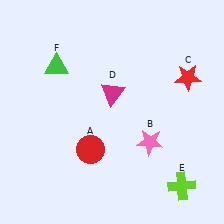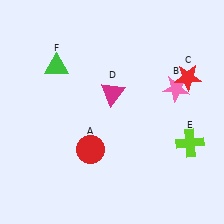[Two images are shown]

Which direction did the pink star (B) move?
The pink star (B) moved up.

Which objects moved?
The objects that moved are: the pink star (B), the lime cross (E).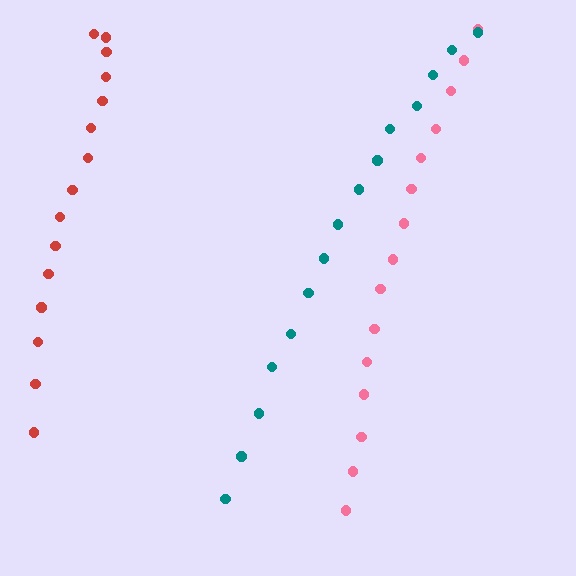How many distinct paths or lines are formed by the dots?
There are 3 distinct paths.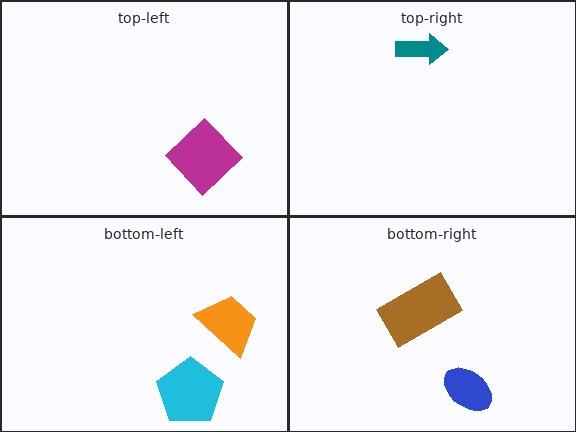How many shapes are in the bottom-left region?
2.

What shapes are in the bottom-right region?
The brown rectangle, the blue ellipse.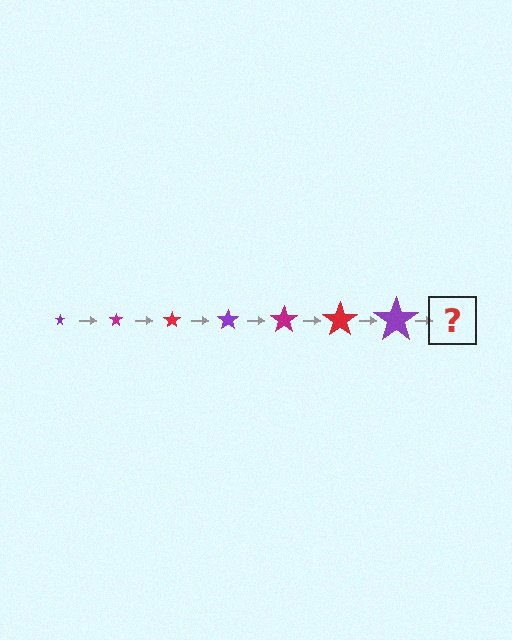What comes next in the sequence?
The next element should be a magenta star, larger than the previous one.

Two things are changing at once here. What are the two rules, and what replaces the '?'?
The two rules are that the star grows larger each step and the color cycles through purple, magenta, and red. The '?' should be a magenta star, larger than the previous one.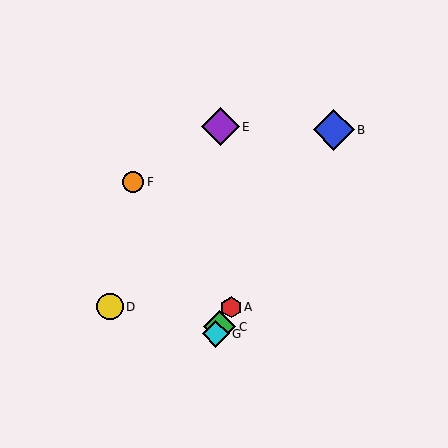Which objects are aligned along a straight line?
Objects A, B, C, G are aligned along a straight line.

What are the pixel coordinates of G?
Object G is at (216, 334).